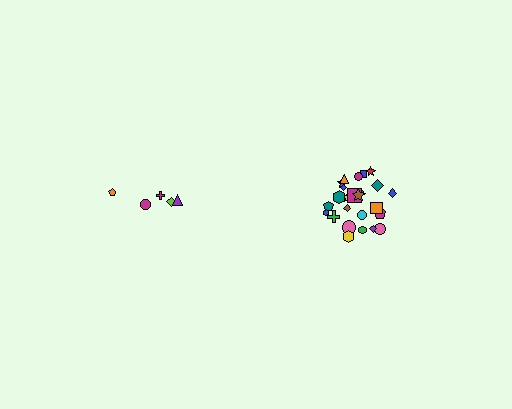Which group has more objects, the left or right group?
The right group.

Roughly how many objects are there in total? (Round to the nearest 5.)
Roughly 30 objects in total.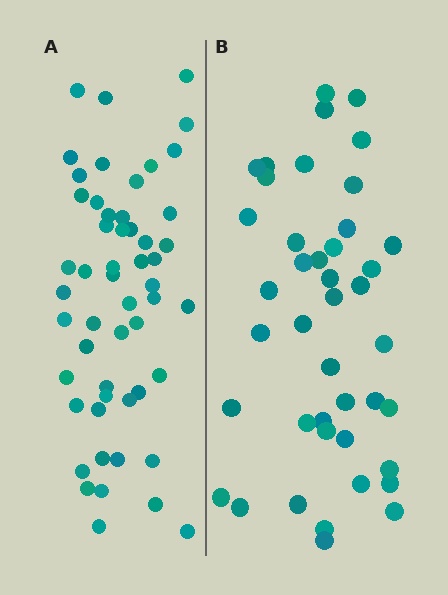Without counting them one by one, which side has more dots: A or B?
Region A (the left region) has more dots.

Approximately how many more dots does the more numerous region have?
Region A has roughly 12 or so more dots than region B.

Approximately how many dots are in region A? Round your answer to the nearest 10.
About 50 dots. (The exact count is 53, which rounds to 50.)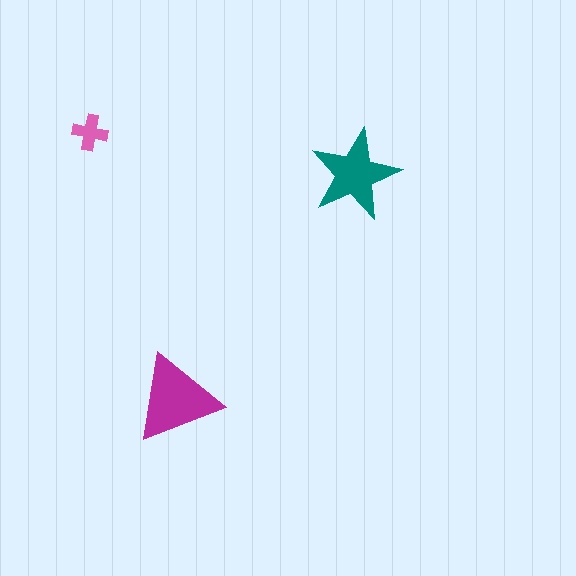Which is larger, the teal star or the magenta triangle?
The magenta triangle.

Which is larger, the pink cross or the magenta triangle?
The magenta triangle.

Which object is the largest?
The magenta triangle.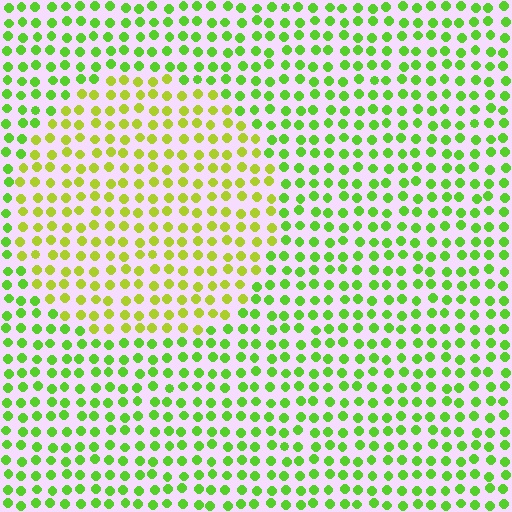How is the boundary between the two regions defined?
The boundary is defined purely by a slight shift in hue (about 31 degrees). Spacing, size, and orientation are identical on both sides.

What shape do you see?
I see a circle.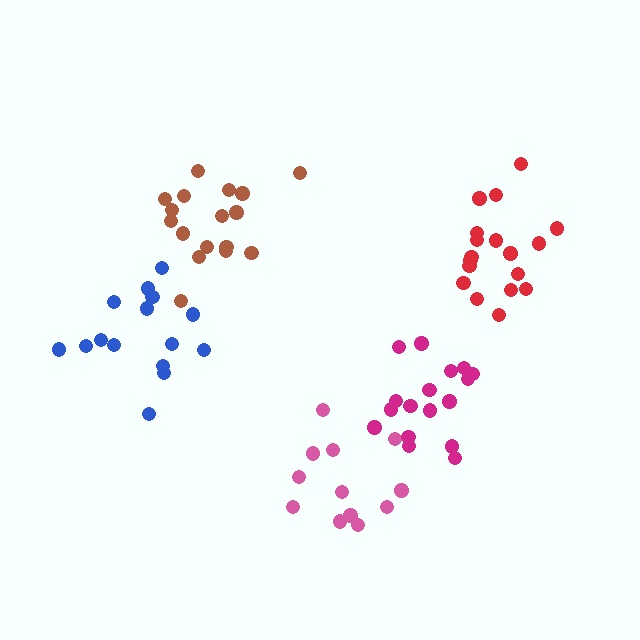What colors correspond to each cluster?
The clusters are colored: pink, brown, red, blue, magenta.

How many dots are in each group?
Group 1: 12 dots, Group 2: 17 dots, Group 3: 18 dots, Group 4: 15 dots, Group 5: 17 dots (79 total).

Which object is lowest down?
The pink cluster is bottommost.